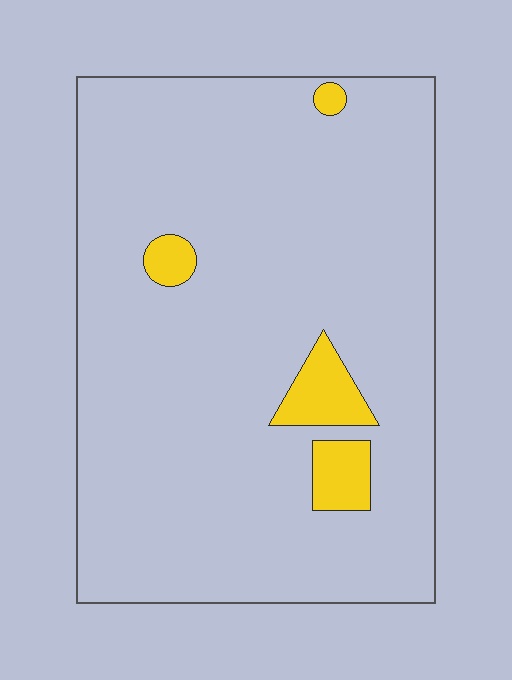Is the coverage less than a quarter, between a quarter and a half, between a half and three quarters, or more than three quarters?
Less than a quarter.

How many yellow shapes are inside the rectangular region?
4.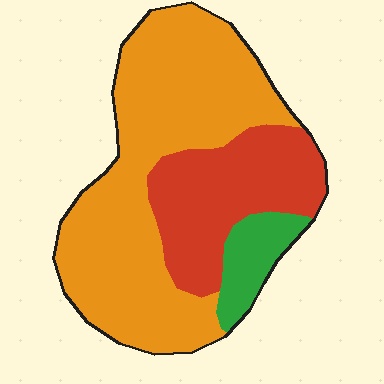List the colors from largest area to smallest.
From largest to smallest: orange, red, green.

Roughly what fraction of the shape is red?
Red takes up about one quarter (1/4) of the shape.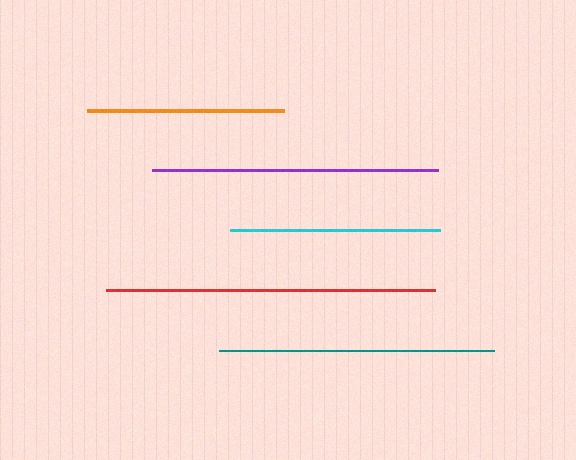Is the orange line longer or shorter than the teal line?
The teal line is longer than the orange line.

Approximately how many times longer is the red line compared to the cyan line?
The red line is approximately 1.6 times the length of the cyan line.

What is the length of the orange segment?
The orange segment is approximately 196 pixels long.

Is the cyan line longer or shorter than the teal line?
The teal line is longer than the cyan line.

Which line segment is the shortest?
The orange line is the shortest at approximately 196 pixels.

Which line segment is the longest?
The red line is the longest at approximately 330 pixels.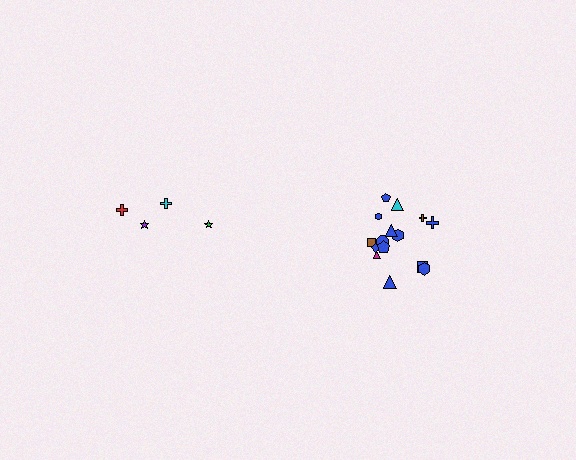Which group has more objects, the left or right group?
The right group.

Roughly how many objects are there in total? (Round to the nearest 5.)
Roughly 20 objects in total.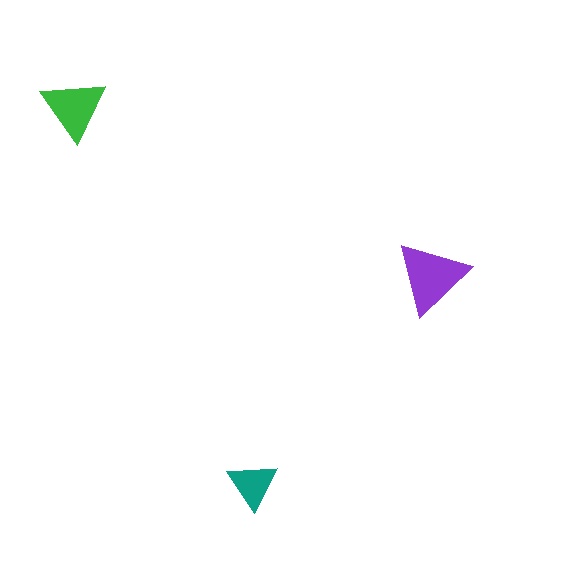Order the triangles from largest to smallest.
the purple one, the green one, the teal one.